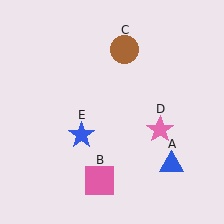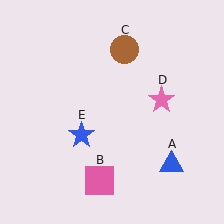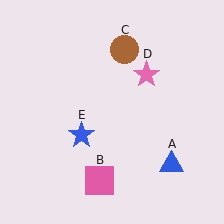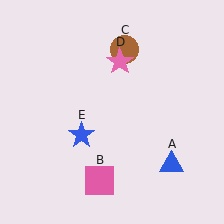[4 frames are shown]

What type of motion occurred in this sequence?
The pink star (object D) rotated counterclockwise around the center of the scene.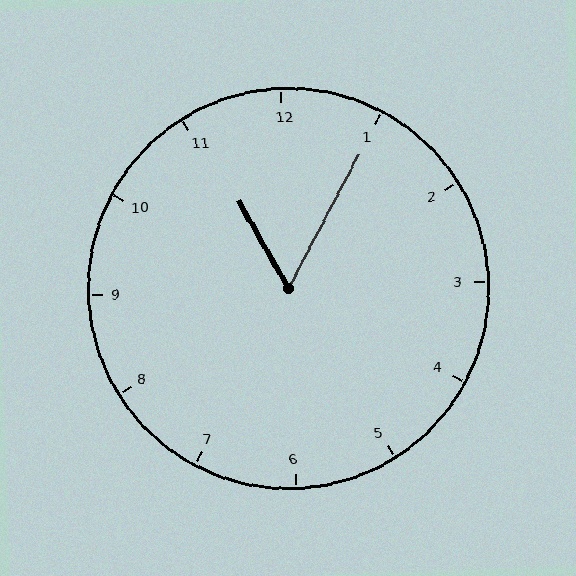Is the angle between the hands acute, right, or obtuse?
It is acute.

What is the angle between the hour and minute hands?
Approximately 58 degrees.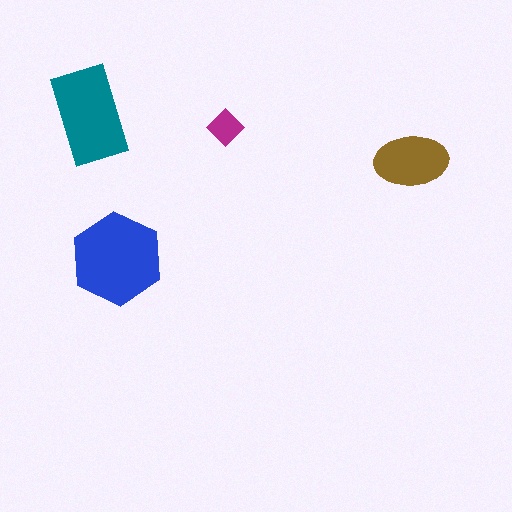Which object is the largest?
The blue hexagon.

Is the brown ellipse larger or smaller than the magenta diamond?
Larger.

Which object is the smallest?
The magenta diamond.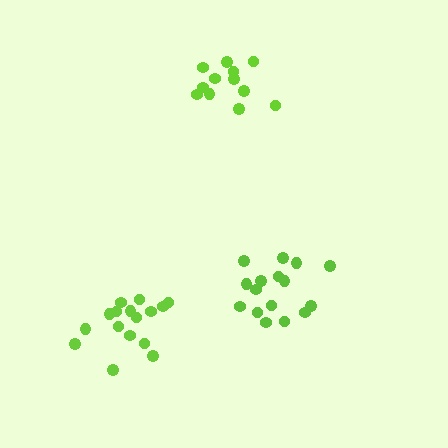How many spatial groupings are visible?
There are 3 spatial groupings.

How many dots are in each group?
Group 1: 16 dots, Group 2: 12 dots, Group 3: 16 dots (44 total).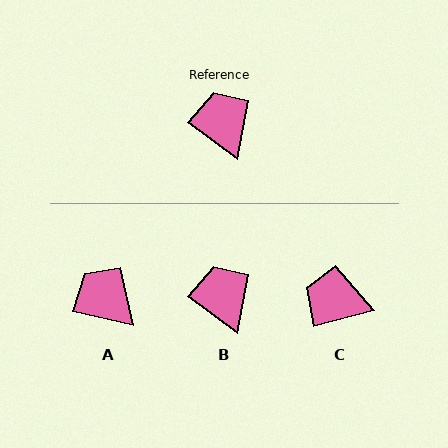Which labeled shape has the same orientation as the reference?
B.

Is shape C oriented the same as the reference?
No, it is off by about 51 degrees.